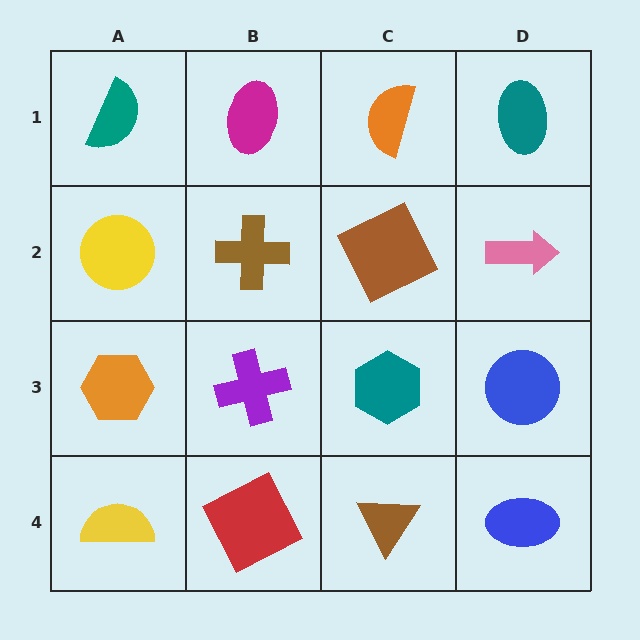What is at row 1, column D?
A teal ellipse.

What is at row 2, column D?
A pink arrow.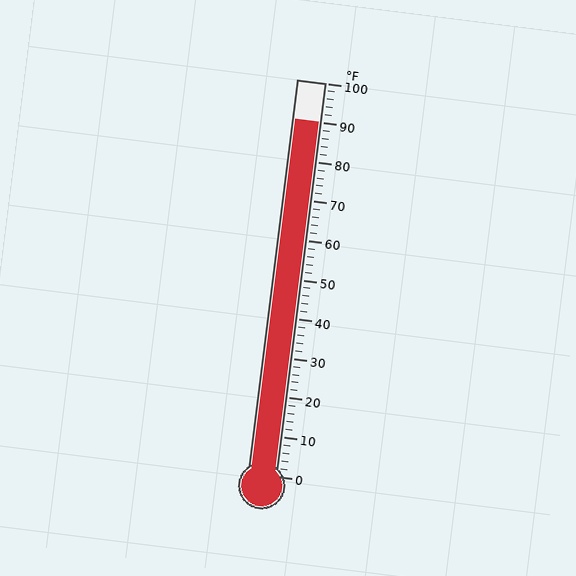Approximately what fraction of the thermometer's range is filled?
The thermometer is filled to approximately 90% of its range.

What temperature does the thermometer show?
The thermometer shows approximately 90°F.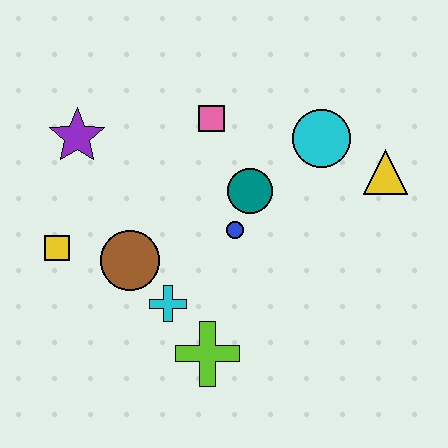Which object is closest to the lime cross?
The cyan cross is closest to the lime cross.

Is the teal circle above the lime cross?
Yes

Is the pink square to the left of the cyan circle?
Yes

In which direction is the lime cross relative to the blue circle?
The lime cross is below the blue circle.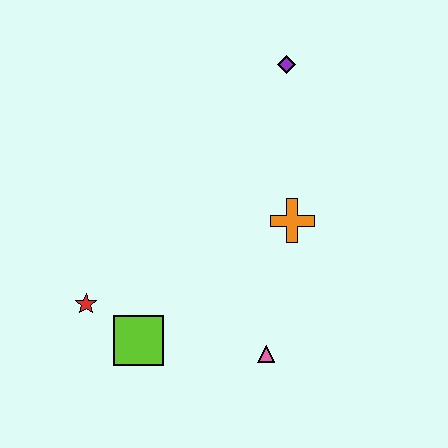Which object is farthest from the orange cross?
The red star is farthest from the orange cross.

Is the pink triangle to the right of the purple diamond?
No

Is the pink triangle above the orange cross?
No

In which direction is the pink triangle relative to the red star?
The pink triangle is to the right of the red star.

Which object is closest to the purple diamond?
The orange cross is closest to the purple diamond.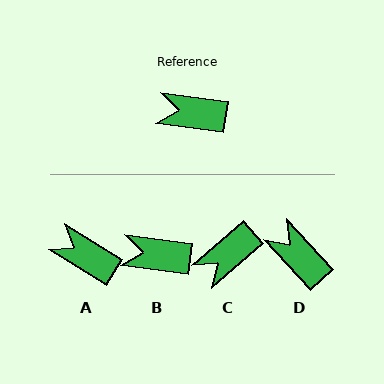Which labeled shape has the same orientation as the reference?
B.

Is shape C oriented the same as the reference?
No, it is off by about 48 degrees.